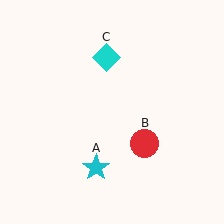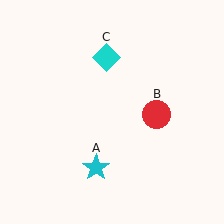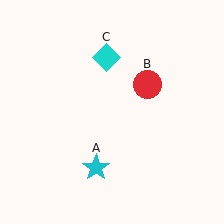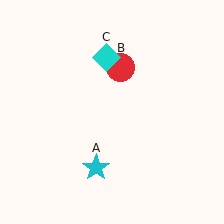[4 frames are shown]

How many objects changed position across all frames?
1 object changed position: red circle (object B).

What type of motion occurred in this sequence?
The red circle (object B) rotated counterclockwise around the center of the scene.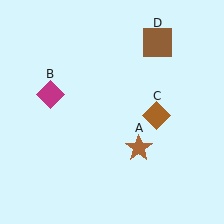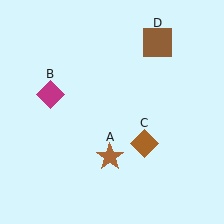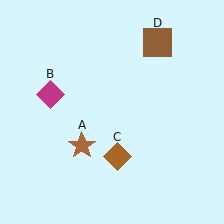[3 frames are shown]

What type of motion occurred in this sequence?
The brown star (object A), brown diamond (object C) rotated clockwise around the center of the scene.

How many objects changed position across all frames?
2 objects changed position: brown star (object A), brown diamond (object C).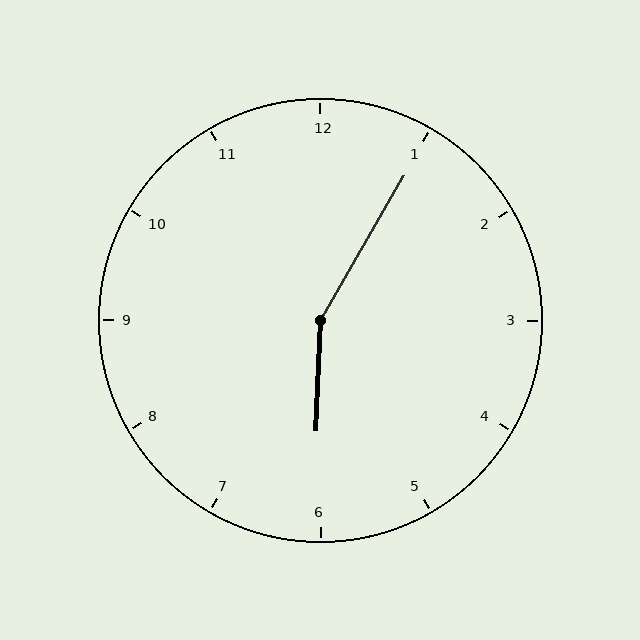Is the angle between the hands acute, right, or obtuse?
It is obtuse.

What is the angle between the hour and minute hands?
Approximately 152 degrees.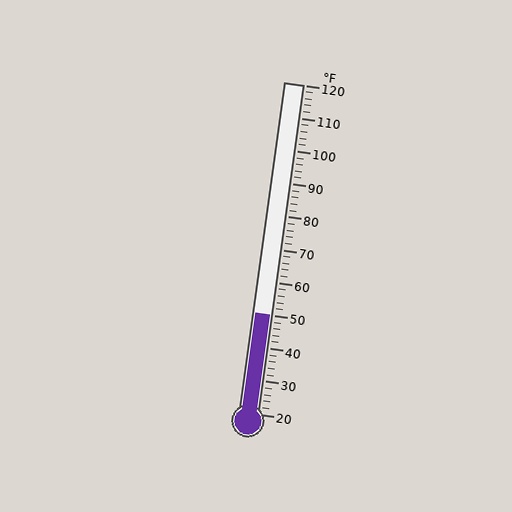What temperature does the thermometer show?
The thermometer shows approximately 50°F.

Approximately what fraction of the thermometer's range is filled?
The thermometer is filled to approximately 30% of its range.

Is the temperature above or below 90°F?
The temperature is below 90°F.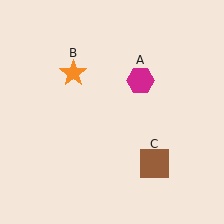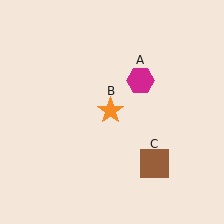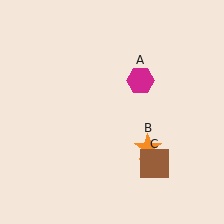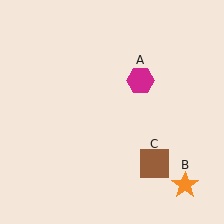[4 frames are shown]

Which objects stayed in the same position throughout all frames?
Magenta hexagon (object A) and brown square (object C) remained stationary.